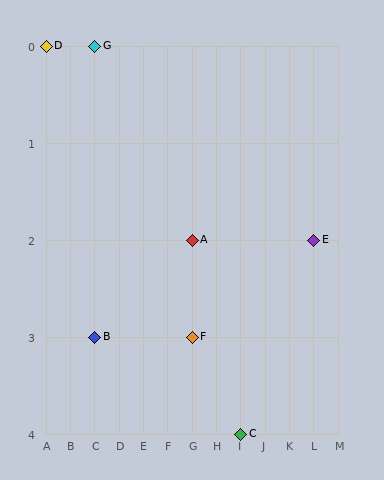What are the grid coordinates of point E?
Point E is at grid coordinates (L, 2).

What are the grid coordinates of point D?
Point D is at grid coordinates (A, 0).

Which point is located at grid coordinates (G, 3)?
Point F is at (G, 3).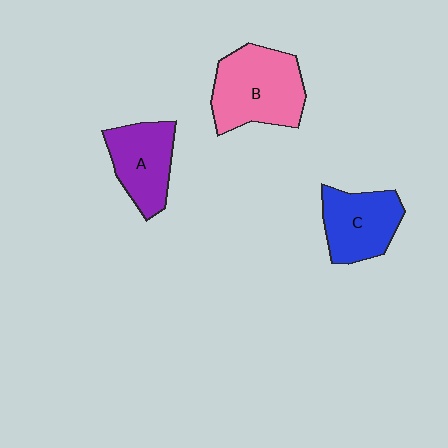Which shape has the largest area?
Shape B (pink).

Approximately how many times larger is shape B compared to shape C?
Approximately 1.3 times.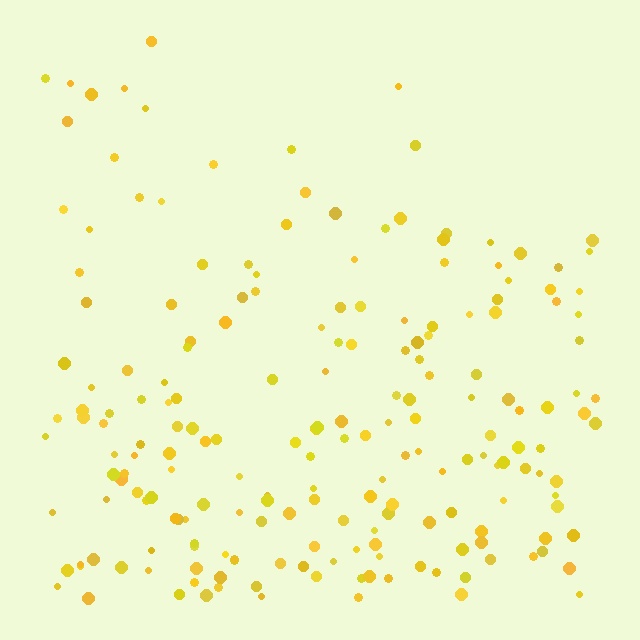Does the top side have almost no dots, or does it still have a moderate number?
Still a moderate number, just noticeably fewer than the bottom.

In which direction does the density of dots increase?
From top to bottom, with the bottom side densest.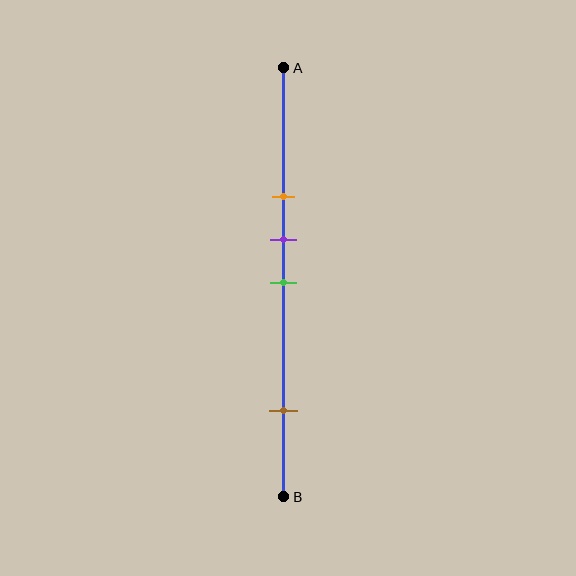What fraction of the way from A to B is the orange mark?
The orange mark is approximately 30% (0.3) of the way from A to B.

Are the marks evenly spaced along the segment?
No, the marks are not evenly spaced.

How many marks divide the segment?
There are 4 marks dividing the segment.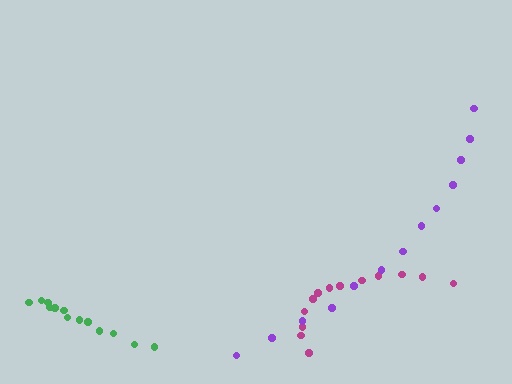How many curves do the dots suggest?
There are 3 distinct paths.